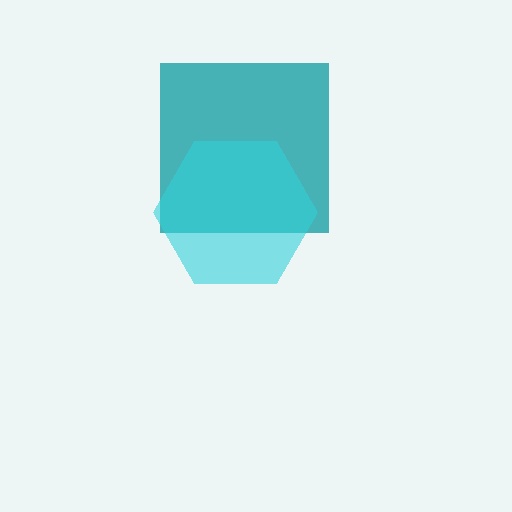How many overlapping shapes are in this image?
There are 2 overlapping shapes in the image.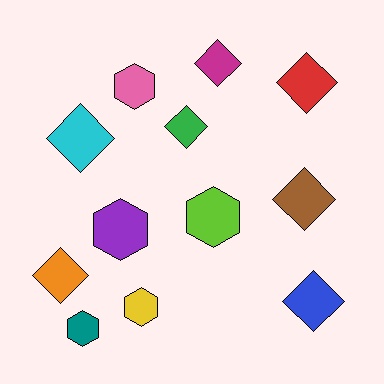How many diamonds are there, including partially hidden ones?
There are 7 diamonds.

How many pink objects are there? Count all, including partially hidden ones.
There is 1 pink object.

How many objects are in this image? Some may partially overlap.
There are 12 objects.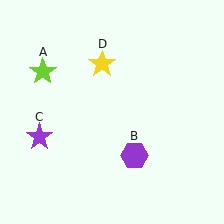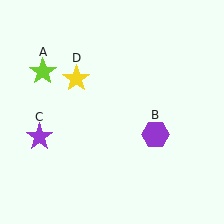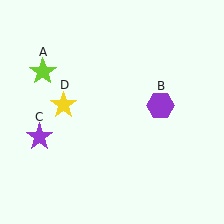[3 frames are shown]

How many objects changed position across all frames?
2 objects changed position: purple hexagon (object B), yellow star (object D).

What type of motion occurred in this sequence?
The purple hexagon (object B), yellow star (object D) rotated counterclockwise around the center of the scene.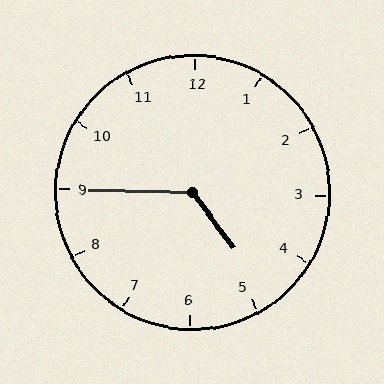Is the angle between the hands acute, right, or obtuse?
It is obtuse.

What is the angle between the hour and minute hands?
Approximately 128 degrees.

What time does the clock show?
4:45.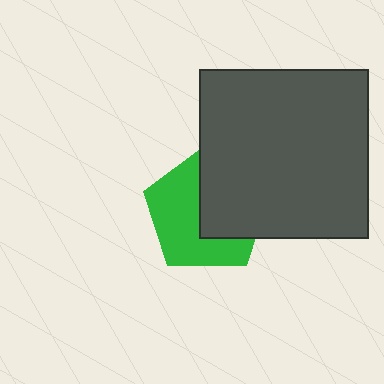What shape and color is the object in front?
The object in front is a dark gray square.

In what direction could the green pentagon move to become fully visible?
The green pentagon could move left. That would shift it out from behind the dark gray square entirely.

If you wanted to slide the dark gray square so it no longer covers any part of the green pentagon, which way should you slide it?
Slide it right — that is the most direct way to separate the two shapes.